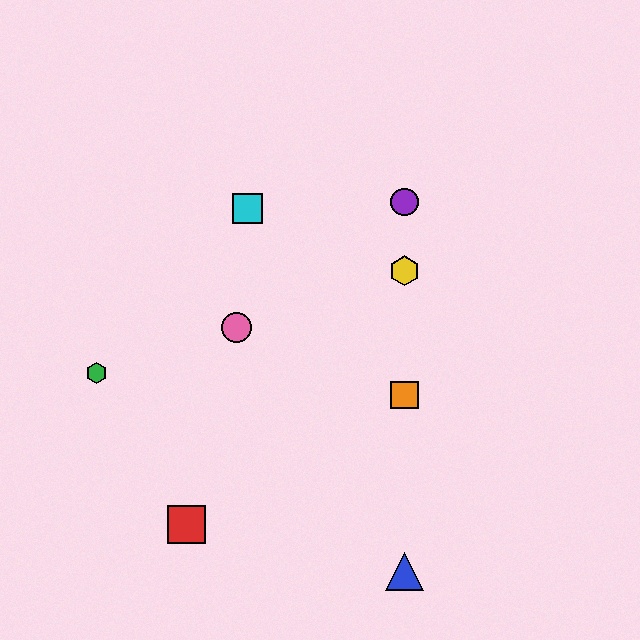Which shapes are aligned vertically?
The blue triangle, the yellow hexagon, the purple circle, the orange square are aligned vertically.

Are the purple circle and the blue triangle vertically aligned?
Yes, both are at x≈405.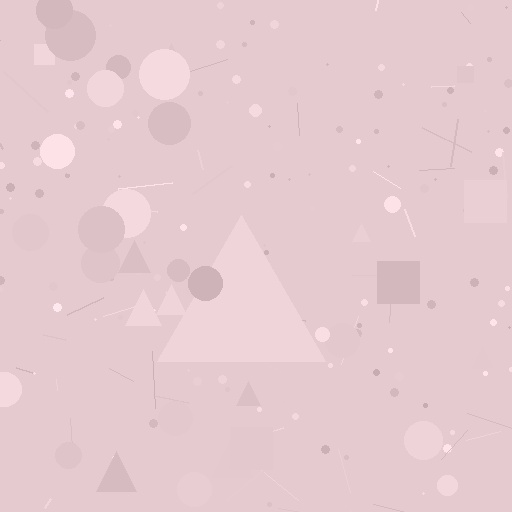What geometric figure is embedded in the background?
A triangle is embedded in the background.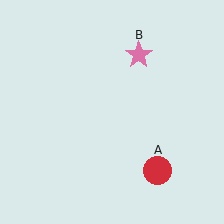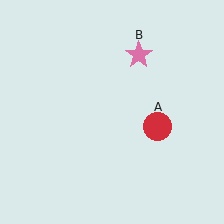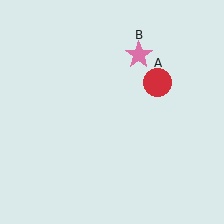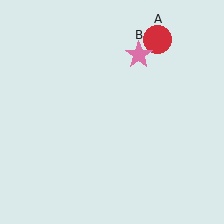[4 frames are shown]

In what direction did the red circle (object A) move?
The red circle (object A) moved up.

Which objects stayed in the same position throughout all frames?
Pink star (object B) remained stationary.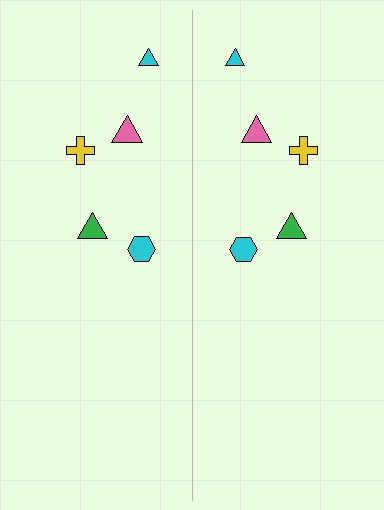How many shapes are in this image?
There are 10 shapes in this image.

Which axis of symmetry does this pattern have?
The pattern has a vertical axis of symmetry running through the center of the image.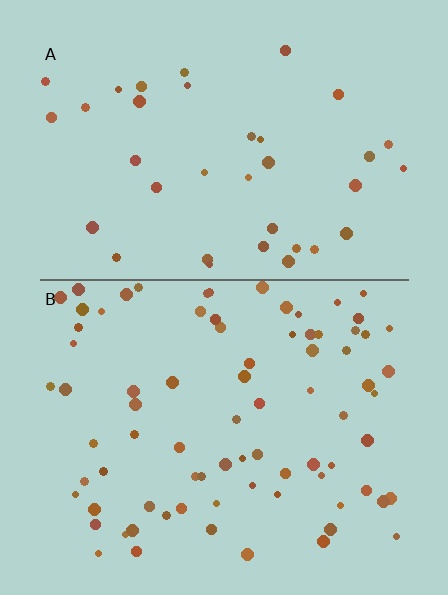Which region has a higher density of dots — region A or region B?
B (the bottom).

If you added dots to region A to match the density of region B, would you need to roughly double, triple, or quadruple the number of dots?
Approximately double.